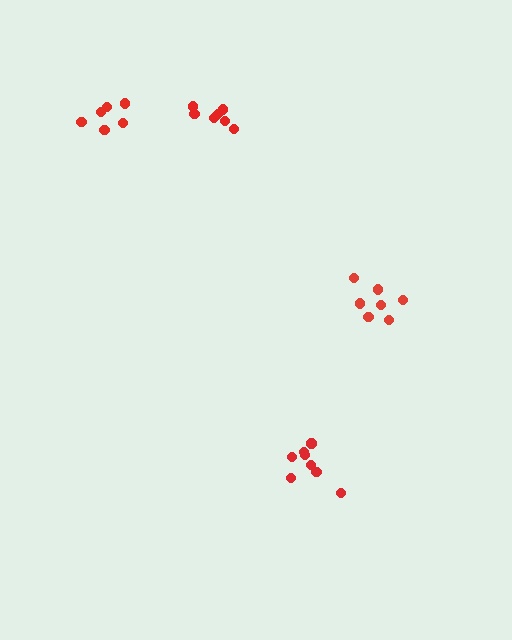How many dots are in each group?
Group 1: 7 dots, Group 2: 6 dots, Group 3: 7 dots, Group 4: 8 dots (28 total).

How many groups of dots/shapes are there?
There are 4 groups.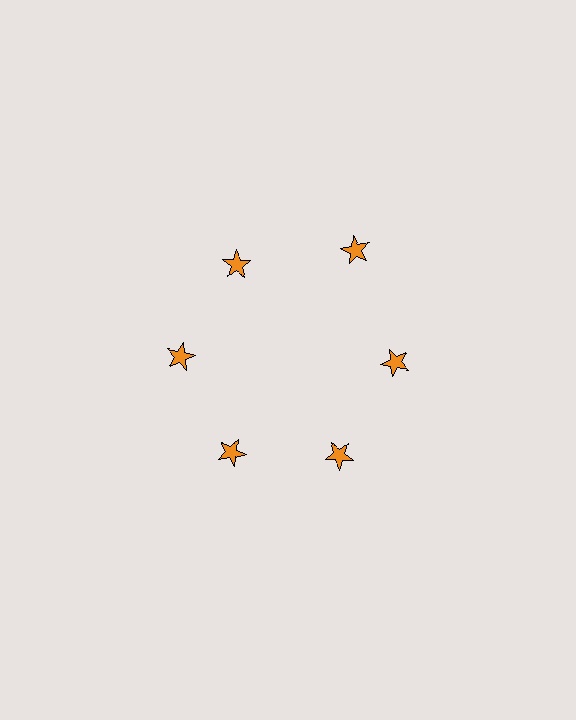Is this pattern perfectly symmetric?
No. The 6 orange stars are arranged in a ring, but one element near the 1 o'clock position is pushed outward from the center, breaking the 6-fold rotational symmetry.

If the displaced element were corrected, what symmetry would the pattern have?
It would have 6-fold rotational symmetry — the pattern would map onto itself every 60 degrees.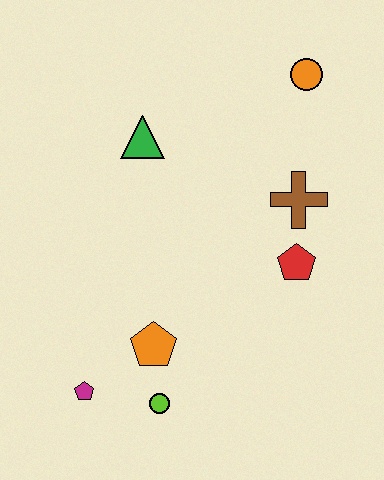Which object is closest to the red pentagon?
The brown cross is closest to the red pentagon.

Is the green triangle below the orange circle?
Yes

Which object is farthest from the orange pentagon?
The orange circle is farthest from the orange pentagon.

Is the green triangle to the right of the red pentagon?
No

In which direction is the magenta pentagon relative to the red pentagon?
The magenta pentagon is to the left of the red pentagon.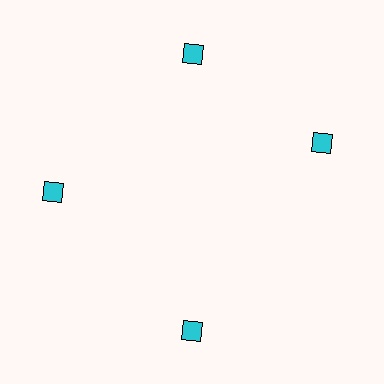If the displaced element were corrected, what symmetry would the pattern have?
It would have 4-fold rotational symmetry — the pattern would map onto itself every 90 degrees.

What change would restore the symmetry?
The symmetry would be restored by rotating it back into even spacing with its neighbors so that all 4 squares sit at equal angles and equal distance from the center.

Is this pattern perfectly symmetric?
No. The 4 cyan squares are arranged in a ring, but one element near the 3 o'clock position is rotated out of alignment along the ring, breaking the 4-fold rotational symmetry.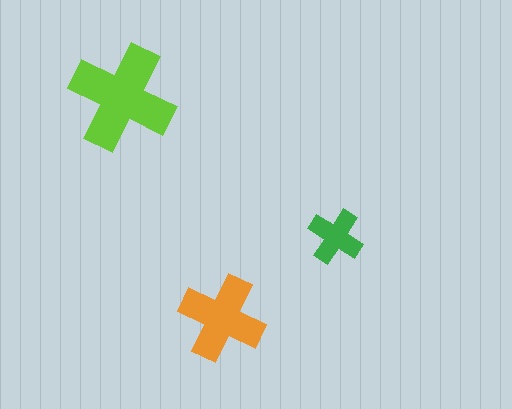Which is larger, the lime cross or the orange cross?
The lime one.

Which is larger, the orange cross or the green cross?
The orange one.